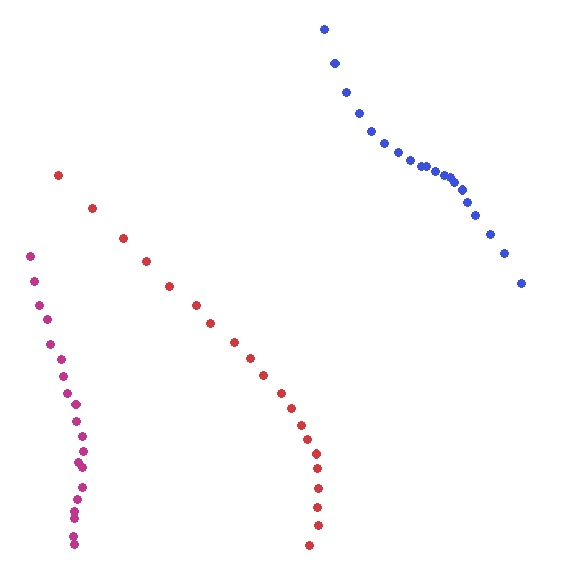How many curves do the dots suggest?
There are 3 distinct paths.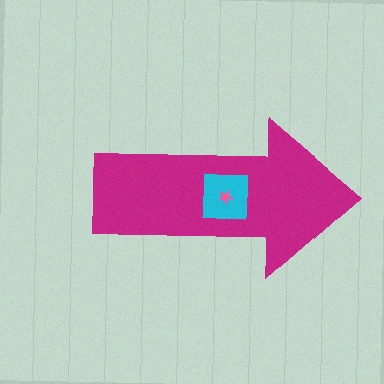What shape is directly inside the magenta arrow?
The cyan square.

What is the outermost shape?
The magenta arrow.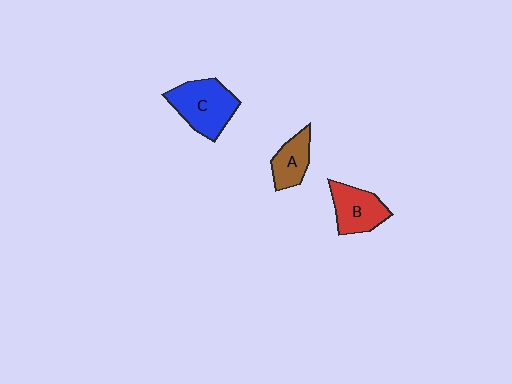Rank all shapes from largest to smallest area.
From largest to smallest: C (blue), B (red), A (brown).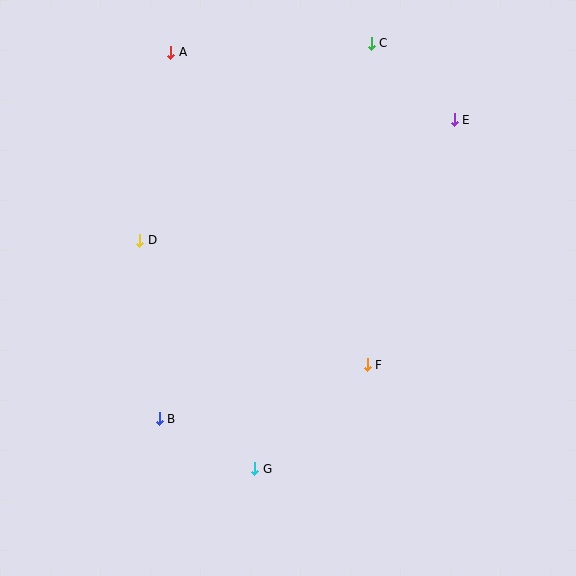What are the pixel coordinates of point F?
Point F is at (367, 365).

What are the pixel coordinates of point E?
Point E is at (454, 120).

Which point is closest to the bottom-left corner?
Point B is closest to the bottom-left corner.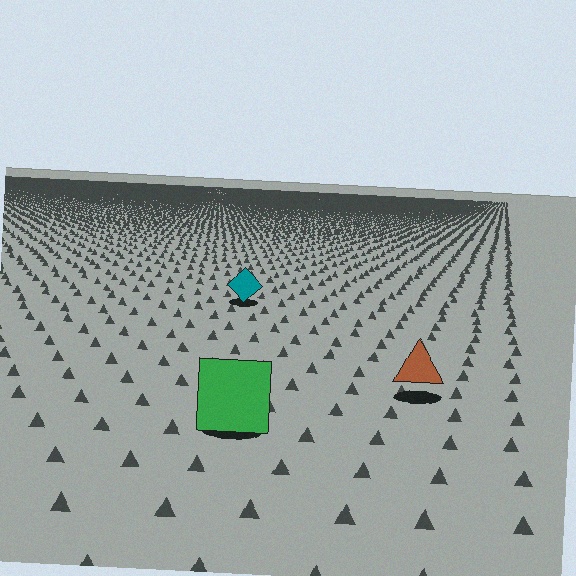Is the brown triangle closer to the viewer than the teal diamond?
Yes. The brown triangle is closer — you can tell from the texture gradient: the ground texture is coarser near it.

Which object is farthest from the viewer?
The teal diamond is farthest from the viewer. It appears smaller and the ground texture around it is denser.